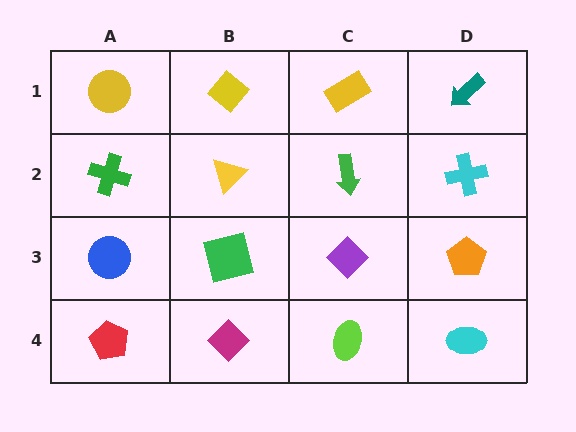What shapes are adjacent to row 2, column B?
A yellow diamond (row 1, column B), a green square (row 3, column B), a green cross (row 2, column A), a green arrow (row 2, column C).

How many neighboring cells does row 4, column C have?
3.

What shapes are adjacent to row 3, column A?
A green cross (row 2, column A), a red pentagon (row 4, column A), a green square (row 3, column B).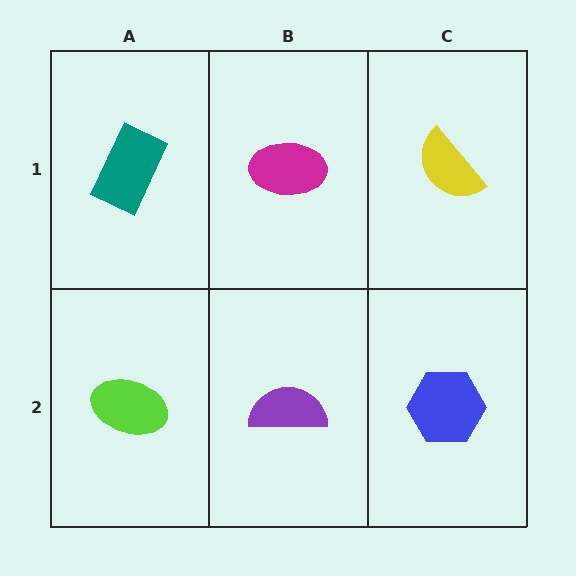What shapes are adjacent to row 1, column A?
A lime ellipse (row 2, column A), a magenta ellipse (row 1, column B).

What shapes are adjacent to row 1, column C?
A blue hexagon (row 2, column C), a magenta ellipse (row 1, column B).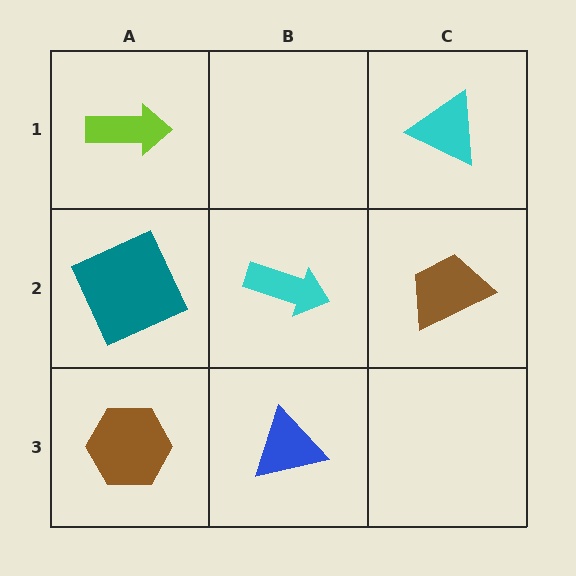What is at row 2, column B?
A cyan arrow.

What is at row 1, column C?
A cyan triangle.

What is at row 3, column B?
A blue triangle.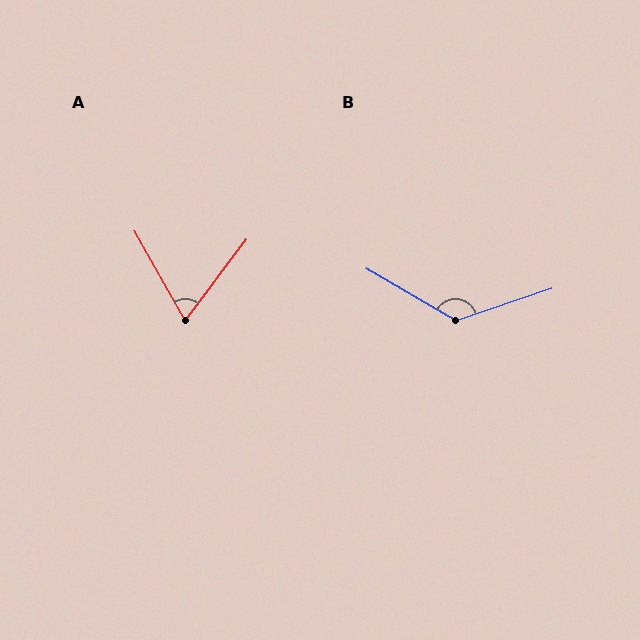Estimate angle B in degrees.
Approximately 131 degrees.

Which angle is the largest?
B, at approximately 131 degrees.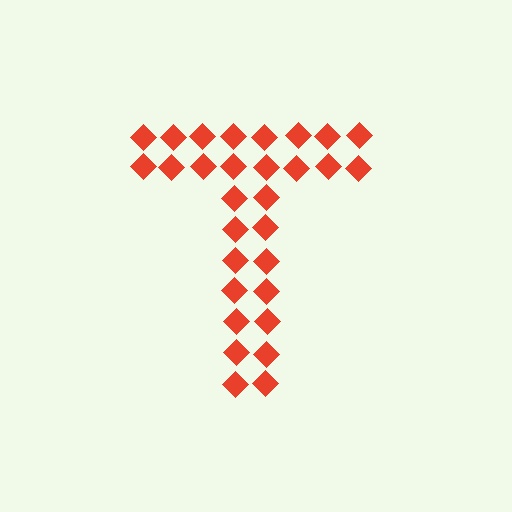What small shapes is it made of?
It is made of small diamonds.